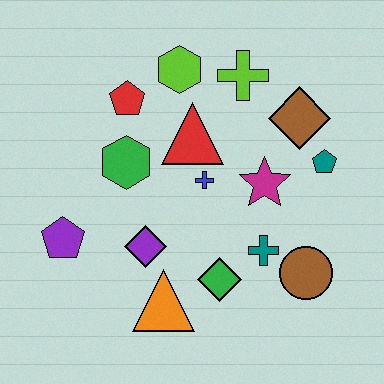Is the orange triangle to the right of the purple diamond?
Yes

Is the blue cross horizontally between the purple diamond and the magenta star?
Yes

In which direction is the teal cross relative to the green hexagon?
The teal cross is to the right of the green hexagon.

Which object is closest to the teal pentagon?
The brown diamond is closest to the teal pentagon.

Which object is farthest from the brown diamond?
The purple pentagon is farthest from the brown diamond.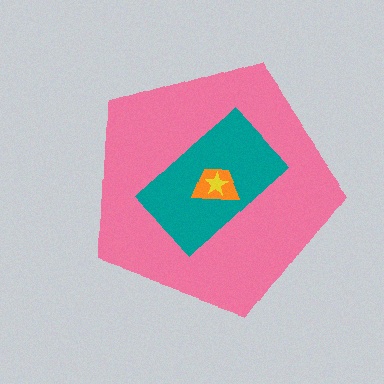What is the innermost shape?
The yellow star.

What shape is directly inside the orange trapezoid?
The yellow star.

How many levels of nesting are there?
4.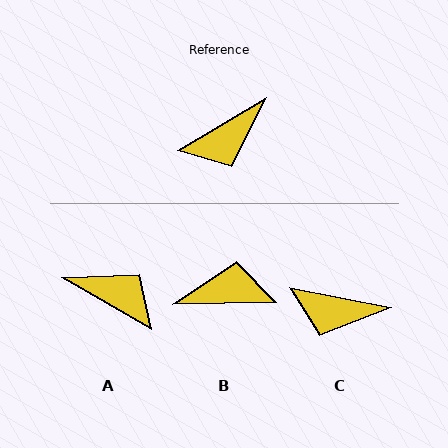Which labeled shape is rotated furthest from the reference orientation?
B, about 151 degrees away.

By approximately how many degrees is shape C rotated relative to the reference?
Approximately 42 degrees clockwise.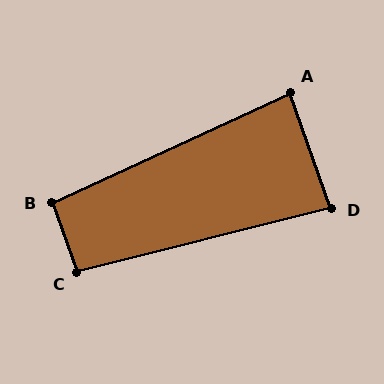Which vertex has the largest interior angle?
C, at approximately 95 degrees.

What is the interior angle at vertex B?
Approximately 95 degrees (obtuse).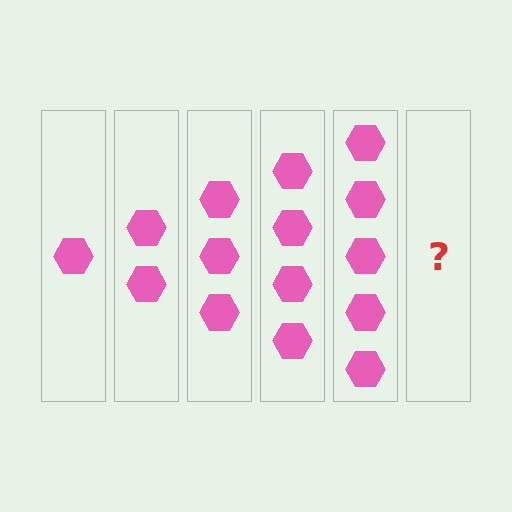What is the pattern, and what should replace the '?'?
The pattern is that each step adds one more hexagon. The '?' should be 6 hexagons.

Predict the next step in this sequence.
The next step is 6 hexagons.